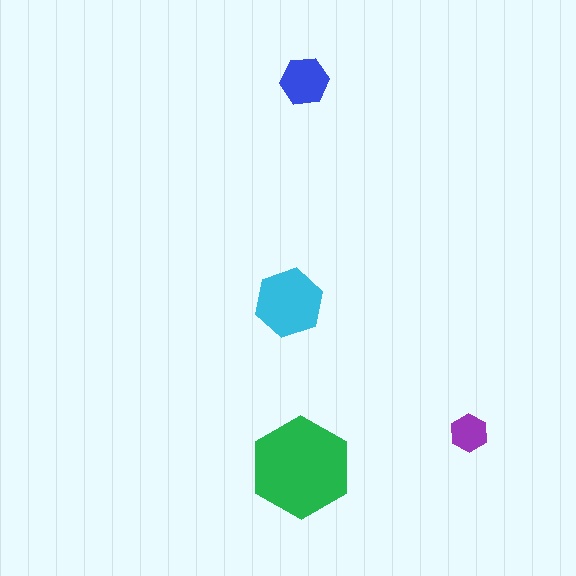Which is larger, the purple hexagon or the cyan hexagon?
The cyan one.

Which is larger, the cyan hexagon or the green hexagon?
The green one.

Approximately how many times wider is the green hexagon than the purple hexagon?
About 2.5 times wider.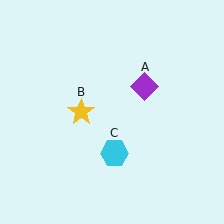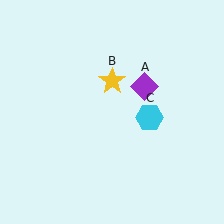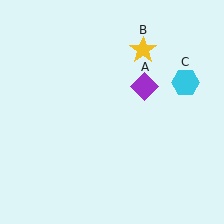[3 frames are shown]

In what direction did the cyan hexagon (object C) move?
The cyan hexagon (object C) moved up and to the right.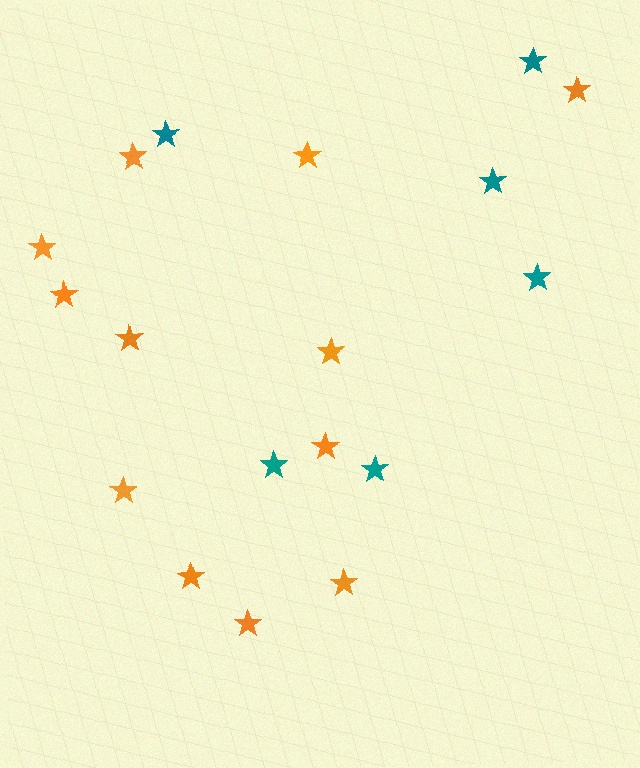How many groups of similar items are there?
There are 2 groups: one group of teal stars (6) and one group of orange stars (12).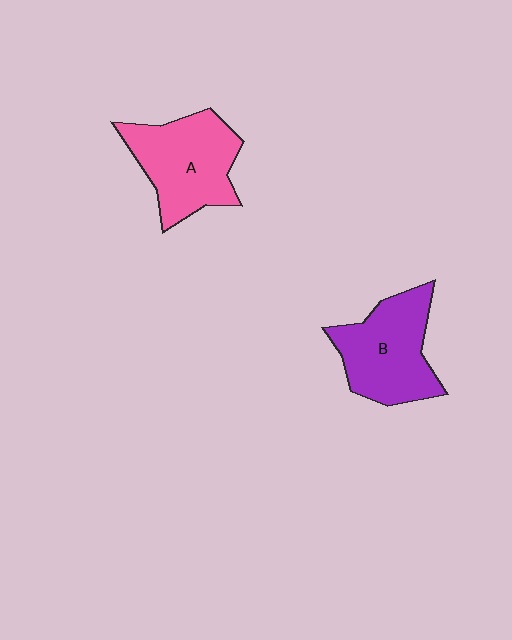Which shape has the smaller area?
Shape B (purple).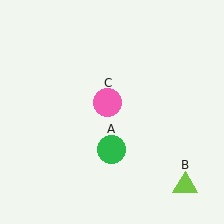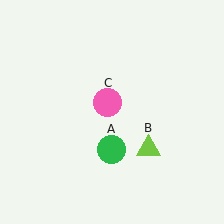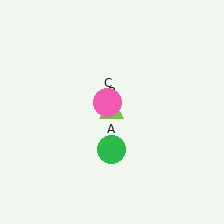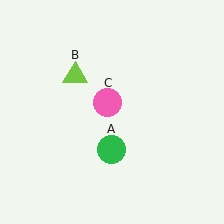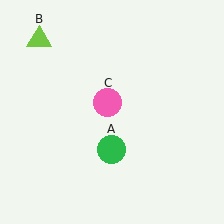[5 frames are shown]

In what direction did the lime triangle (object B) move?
The lime triangle (object B) moved up and to the left.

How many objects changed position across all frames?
1 object changed position: lime triangle (object B).